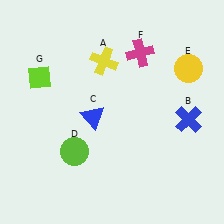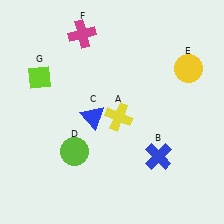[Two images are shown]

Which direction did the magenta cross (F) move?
The magenta cross (F) moved left.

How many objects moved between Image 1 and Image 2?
3 objects moved between the two images.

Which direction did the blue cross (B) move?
The blue cross (B) moved down.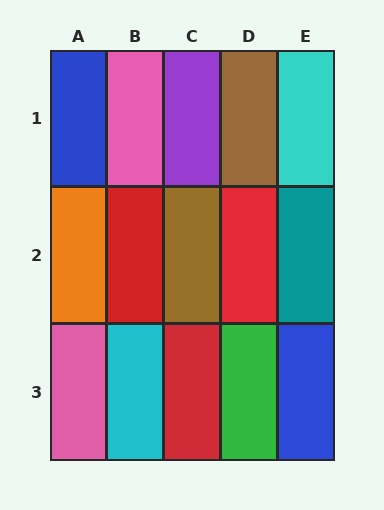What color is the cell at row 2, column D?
Red.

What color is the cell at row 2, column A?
Orange.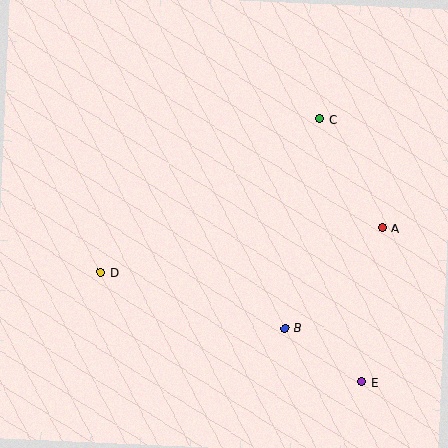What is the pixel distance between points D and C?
The distance between D and C is 267 pixels.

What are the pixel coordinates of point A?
Point A is at (382, 228).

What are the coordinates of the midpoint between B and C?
The midpoint between B and C is at (302, 224).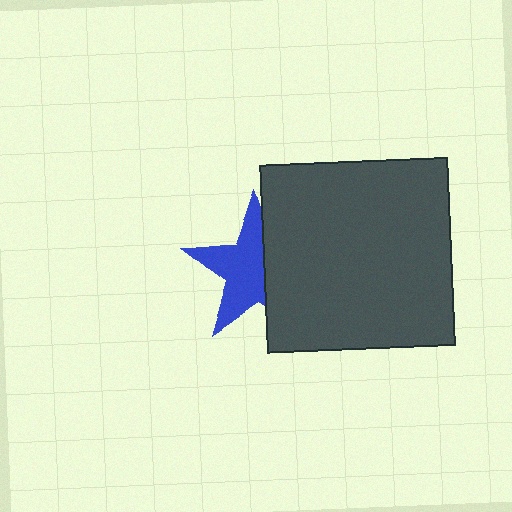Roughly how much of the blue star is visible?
About half of it is visible (roughly 60%).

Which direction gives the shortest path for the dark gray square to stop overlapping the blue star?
Moving right gives the shortest separation.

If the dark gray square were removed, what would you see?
You would see the complete blue star.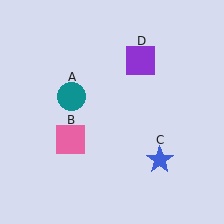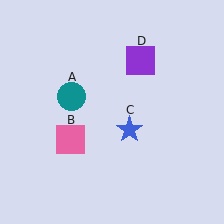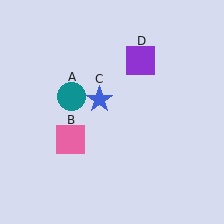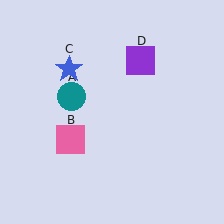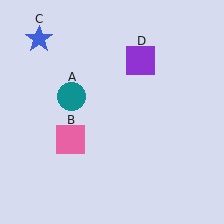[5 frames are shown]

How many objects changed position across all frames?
1 object changed position: blue star (object C).